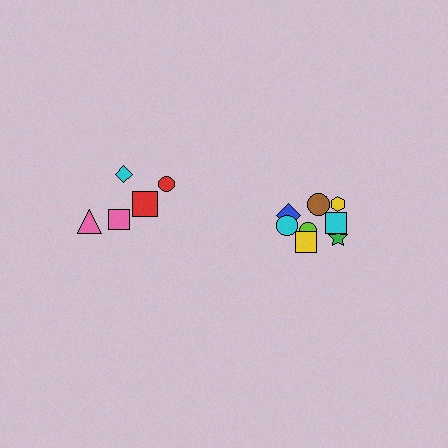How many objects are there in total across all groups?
There are 13 objects.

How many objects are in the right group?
There are 8 objects.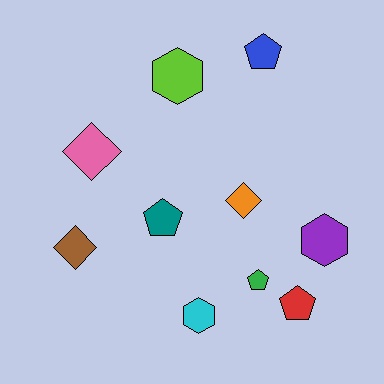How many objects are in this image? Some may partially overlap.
There are 10 objects.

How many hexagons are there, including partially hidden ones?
There are 3 hexagons.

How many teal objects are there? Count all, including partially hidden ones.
There is 1 teal object.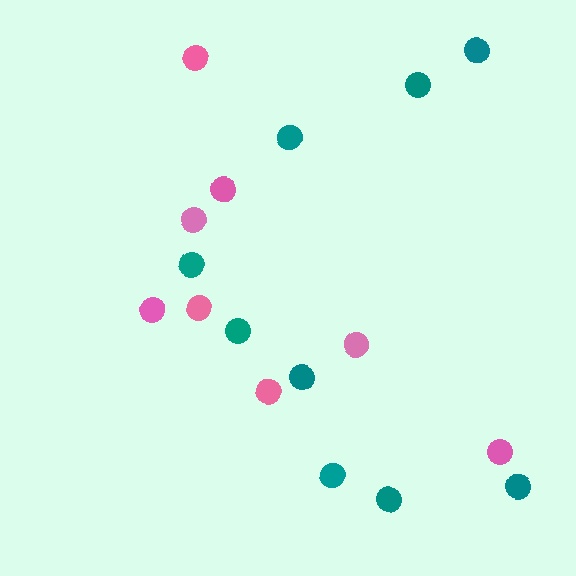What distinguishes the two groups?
There are 2 groups: one group of teal circles (9) and one group of pink circles (8).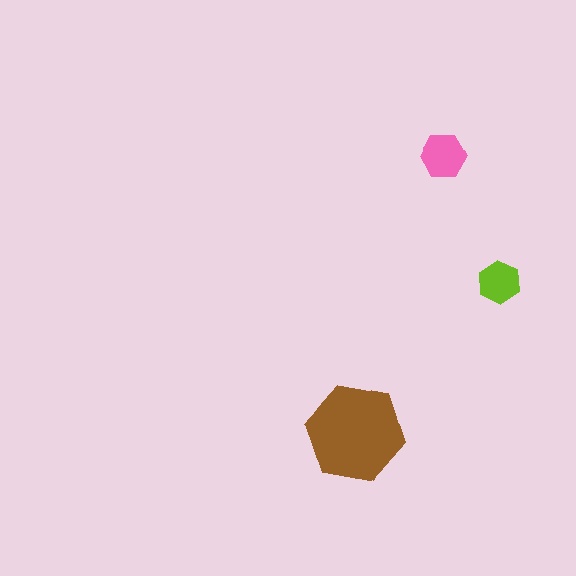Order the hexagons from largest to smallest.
the brown one, the pink one, the lime one.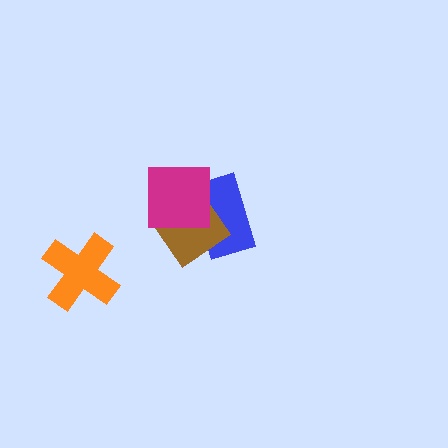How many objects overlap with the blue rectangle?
2 objects overlap with the blue rectangle.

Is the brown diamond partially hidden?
Yes, it is partially covered by another shape.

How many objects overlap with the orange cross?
0 objects overlap with the orange cross.